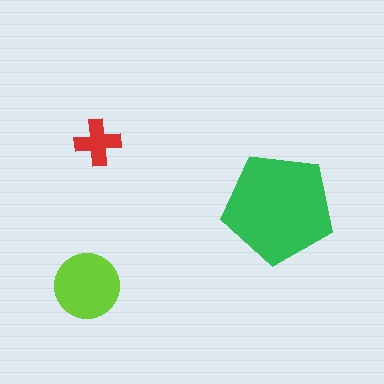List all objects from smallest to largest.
The red cross, the lime circle, the green pentagon.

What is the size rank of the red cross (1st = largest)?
3rd.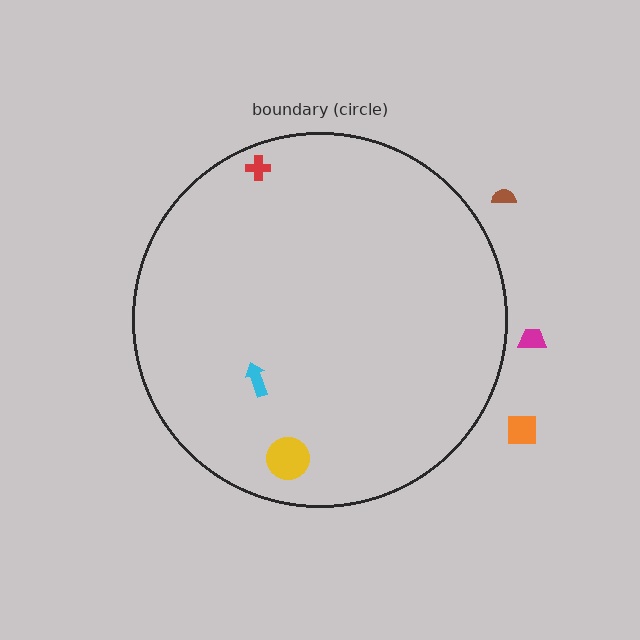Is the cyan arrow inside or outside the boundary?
Inside.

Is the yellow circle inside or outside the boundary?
Inside.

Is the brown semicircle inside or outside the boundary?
Outside.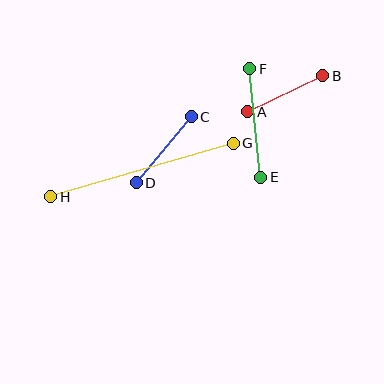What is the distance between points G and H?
The distance is approximately 190 pixels.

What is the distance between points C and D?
The distance is approximately 86 pixels.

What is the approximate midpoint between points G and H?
The midpoint is at approximately (142, 170) pixels.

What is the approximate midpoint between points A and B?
The midpoint is at approximately (285, 94) pixels.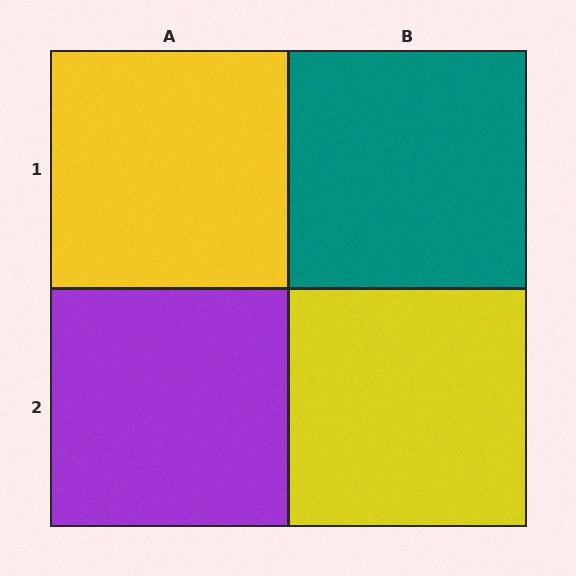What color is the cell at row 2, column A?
Purple.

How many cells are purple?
1 cell is purple.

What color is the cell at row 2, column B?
Yellow.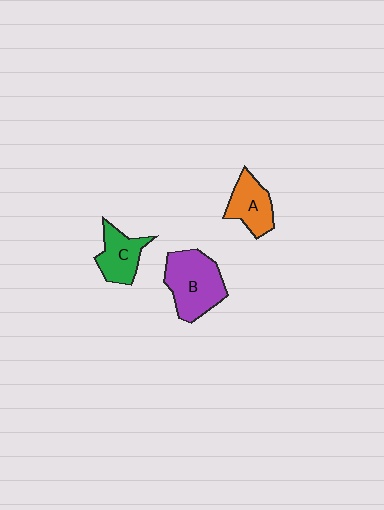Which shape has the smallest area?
Shape C (green).